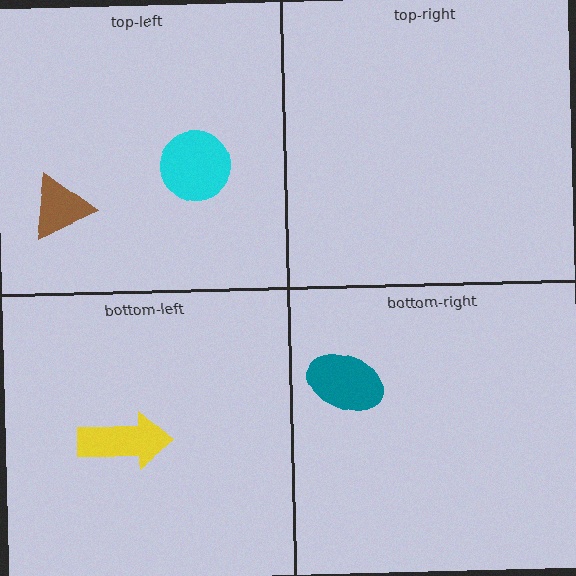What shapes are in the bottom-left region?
The yellow arrow.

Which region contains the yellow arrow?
The bottom-left region.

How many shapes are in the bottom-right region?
1.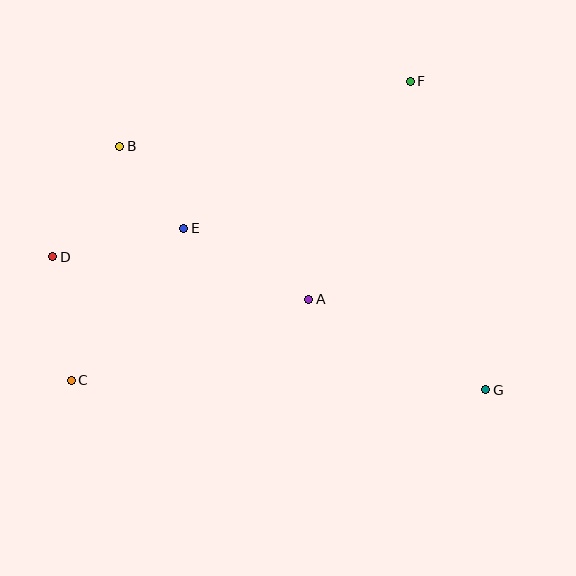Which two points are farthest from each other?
Points D and G are farthest from each other.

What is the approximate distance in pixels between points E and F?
The distance between E and F is approximately 270 pixels.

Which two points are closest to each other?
Points B and E are closest to each other.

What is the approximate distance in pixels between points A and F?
The distance between A and F is approximately 241 pixels.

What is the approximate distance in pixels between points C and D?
The distance between C and D is approximately 125 pixels.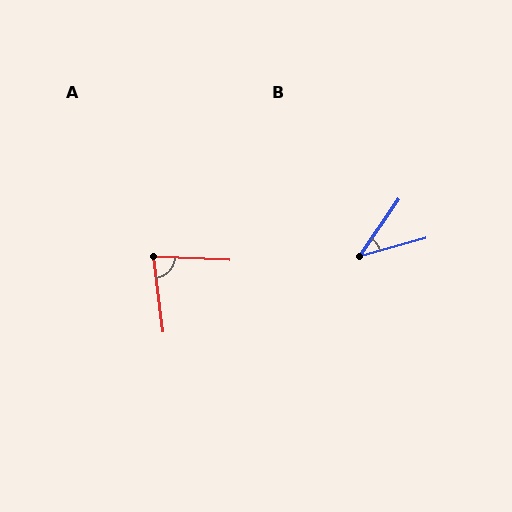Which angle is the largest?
A, at approximately 80 degrees.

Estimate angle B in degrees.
Approximately 40 degrees.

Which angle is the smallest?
B, at approximately 40 degrees.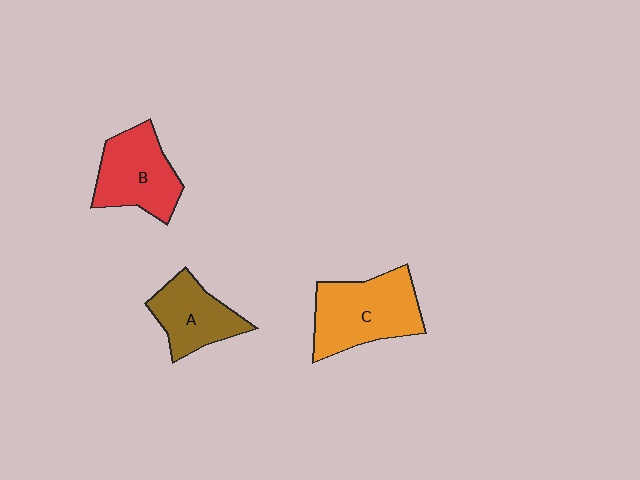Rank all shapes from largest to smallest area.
From largest to smallest: C (orange), B (red), A (brown).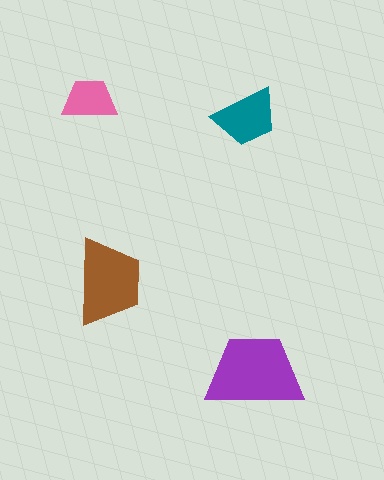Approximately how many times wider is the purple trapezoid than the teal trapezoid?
About 1.5 times wider.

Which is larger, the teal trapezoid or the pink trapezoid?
The teal one.